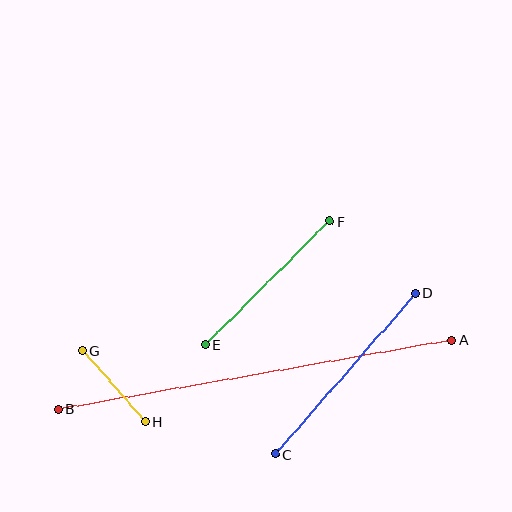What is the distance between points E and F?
The distance is approximately 175 pixels.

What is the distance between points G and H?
The distance is approximately 95 pixels.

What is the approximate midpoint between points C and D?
The midpoint is at approximately (346, 374) pixels.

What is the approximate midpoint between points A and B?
The midpoint is at approximately (255, 375) pixels.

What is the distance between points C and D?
The distance is approximately 213 pixels.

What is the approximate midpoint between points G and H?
The midpoint is at approximately (114, 386) pixels.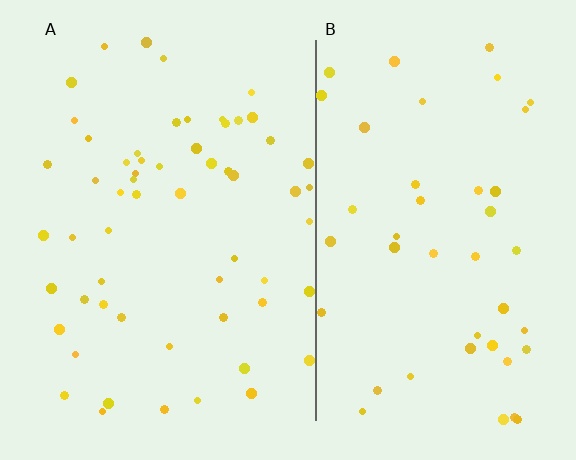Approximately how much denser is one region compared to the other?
Approximately 1.3× — region A over region B.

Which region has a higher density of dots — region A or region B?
A (the left).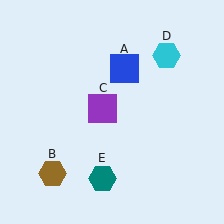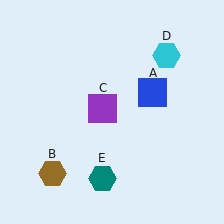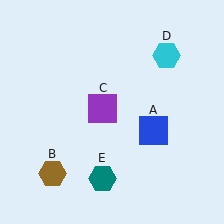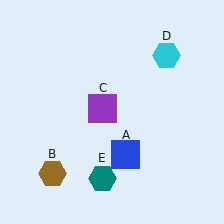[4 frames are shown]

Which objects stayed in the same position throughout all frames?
Brown hexagon (object B) and purple square (object C) and cyan hexagon (object D) and teal hexagon (object E) remained stationary.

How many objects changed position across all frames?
1 object changed position: blue square (object A).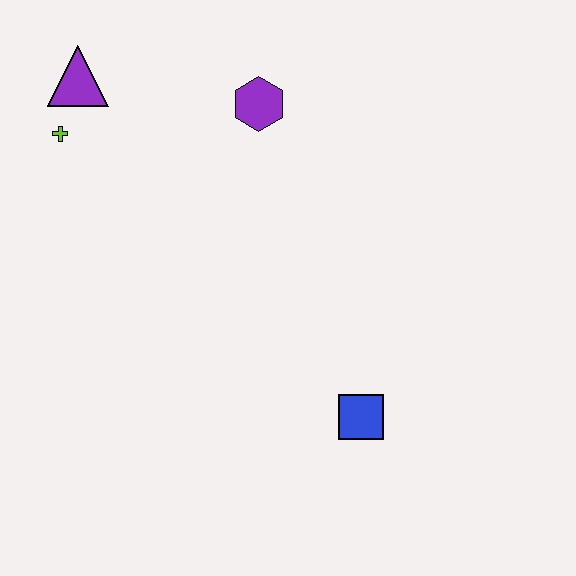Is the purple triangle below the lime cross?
No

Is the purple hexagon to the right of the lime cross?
Yes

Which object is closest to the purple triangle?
The lime cross is closest to the purple triangle.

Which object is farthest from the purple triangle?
The blue square is farthest from the purple triangle.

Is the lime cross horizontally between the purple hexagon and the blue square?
No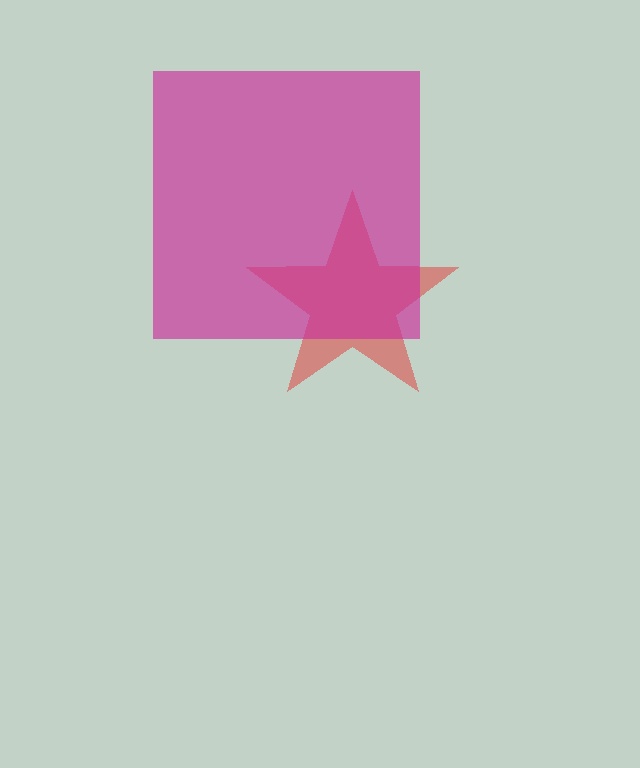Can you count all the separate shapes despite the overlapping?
Yes, there are 2 separate shapes.